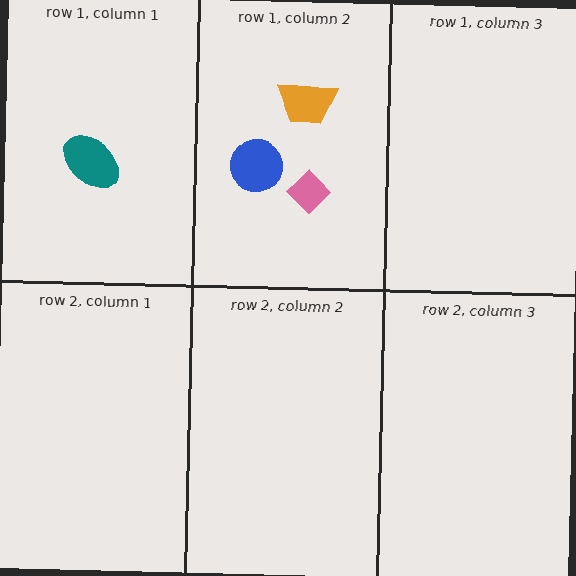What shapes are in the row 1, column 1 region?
The teal ellipse.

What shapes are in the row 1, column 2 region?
The blue circle, the orange trapezoid, the pink diamond.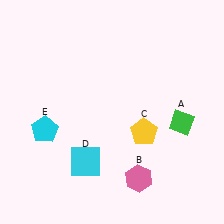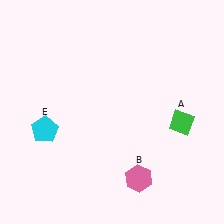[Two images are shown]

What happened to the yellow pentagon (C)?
The yellow pentagon (C) was removed in Image 2. It was in the bottom-right area of Image 1.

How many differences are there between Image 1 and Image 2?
There are 2 differences between the two images.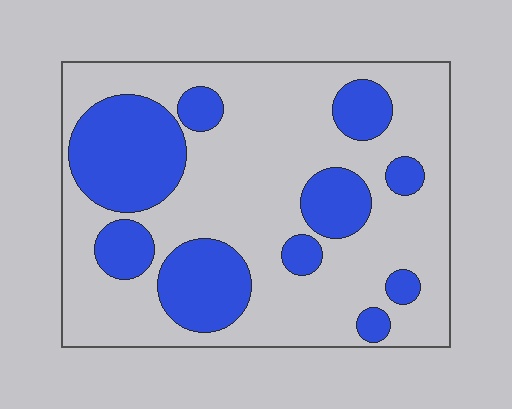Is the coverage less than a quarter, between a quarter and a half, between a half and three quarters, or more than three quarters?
Between a quarter and a half.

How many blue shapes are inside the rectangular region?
10.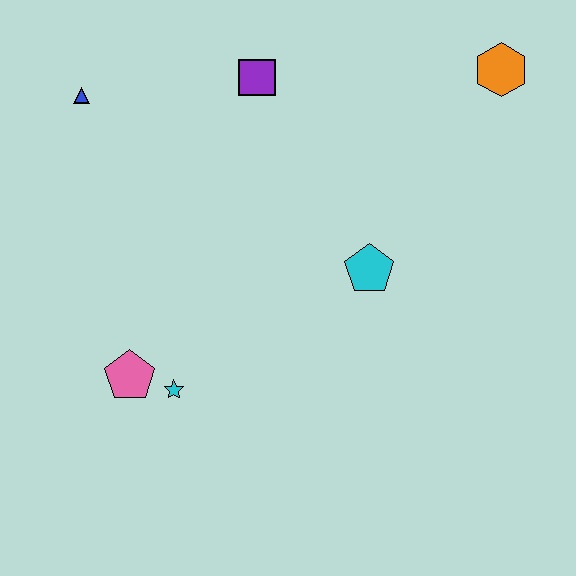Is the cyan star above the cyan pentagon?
No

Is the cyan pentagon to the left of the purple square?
No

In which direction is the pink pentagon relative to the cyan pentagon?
The pink pentagon is to the left of the cyan pentagon.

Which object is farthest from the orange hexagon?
The pink pentagon is farthest from the orange hexagon.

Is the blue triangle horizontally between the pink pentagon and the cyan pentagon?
No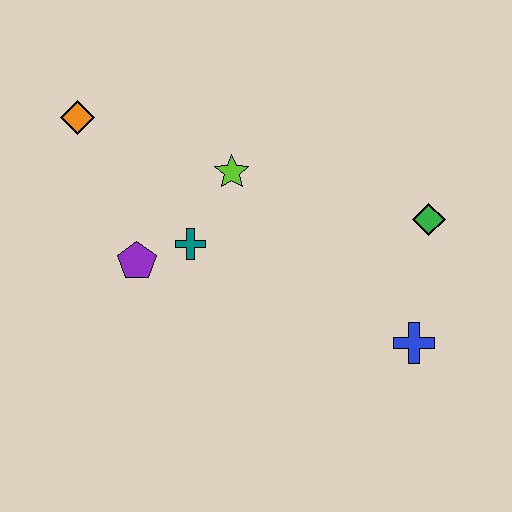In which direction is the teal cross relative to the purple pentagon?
The teal cross is to the right of the purple pentagon.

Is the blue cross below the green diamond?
Yes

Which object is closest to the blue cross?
The green diamond is closest to the blue cross.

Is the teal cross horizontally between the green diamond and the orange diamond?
Yes